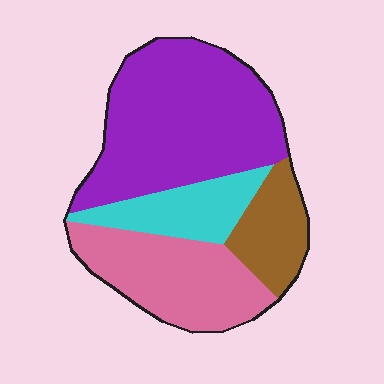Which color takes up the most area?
Purple, at roughly 45%.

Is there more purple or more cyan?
Purple.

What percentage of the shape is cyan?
Cyan takes up less than a quarter of the shape.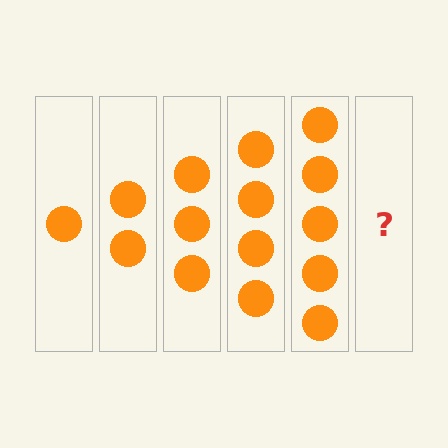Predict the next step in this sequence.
The next step is 6 circles.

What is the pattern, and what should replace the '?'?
The pattern is that each step adds one more circle. The '?' should be 6 circles.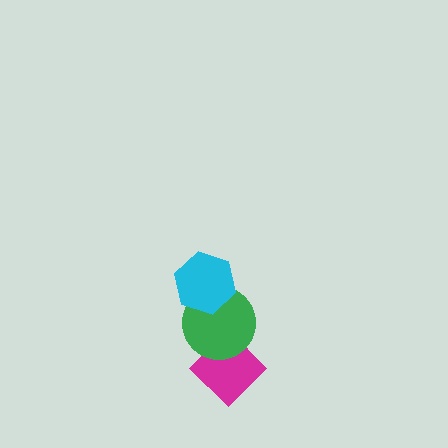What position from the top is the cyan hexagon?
The cyan hexagon is 1st from the top.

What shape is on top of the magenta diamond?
The green circle is on top of the magenta diamond.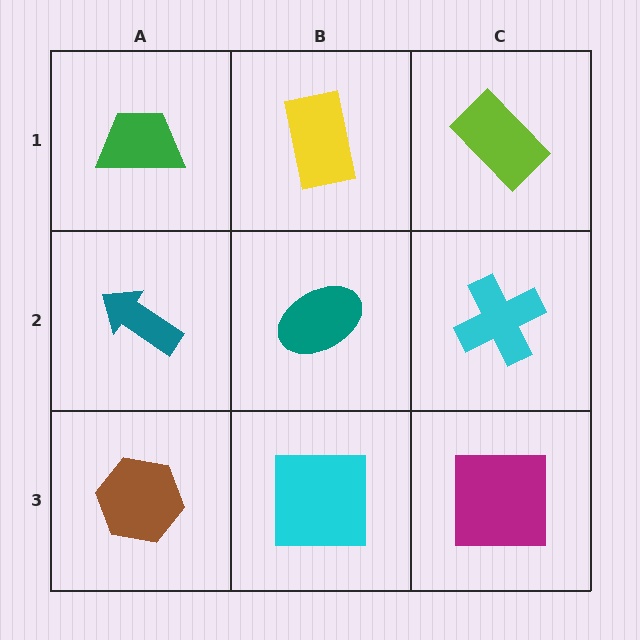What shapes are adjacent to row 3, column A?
A teal arrow (row 2, column A), a cyan square (row 3, column B).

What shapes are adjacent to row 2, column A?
A green trapezoid (row 1, column A), a brown hexagon (row 3, column A), a teal ellipse (row 2, column B).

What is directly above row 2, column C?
A lime rectangle.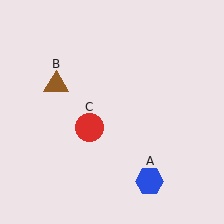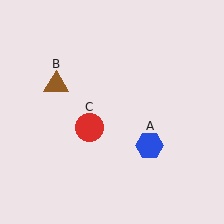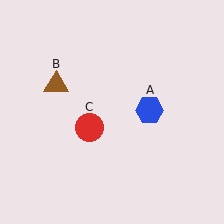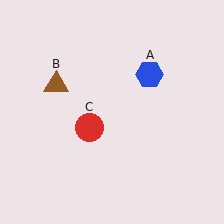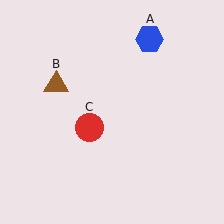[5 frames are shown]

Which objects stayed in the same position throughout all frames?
Brown triangle (object B) and red circle (object C) remained stationary.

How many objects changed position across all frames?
1 object changed position: blue hexagon (object A).